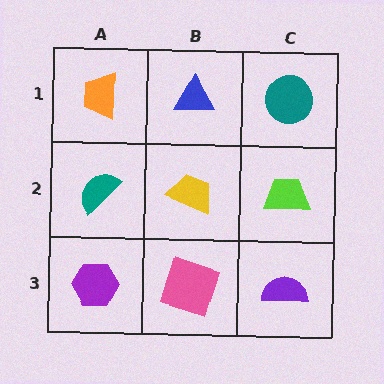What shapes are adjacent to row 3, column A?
A teal semicircle (row 2, column A), a pink square (row 3, column B).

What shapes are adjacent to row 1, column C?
A lime trapezoid (row 2, column C), a blue triangle (row 1, column B).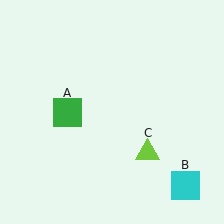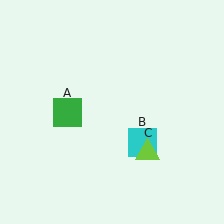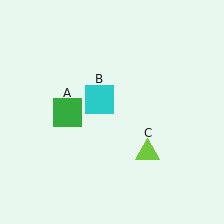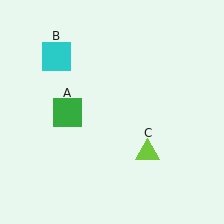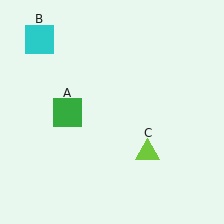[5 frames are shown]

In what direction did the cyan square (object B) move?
The cyan square (object B) moved up and to the left.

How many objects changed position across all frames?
1 object changed position: cyan square (object B).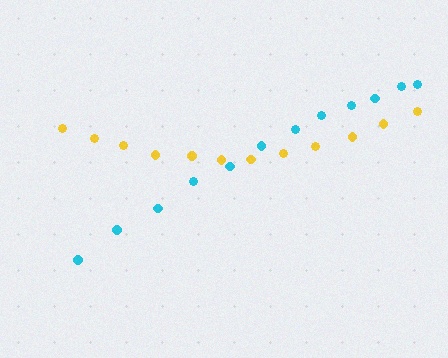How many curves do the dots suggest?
There are 2 distinct paths.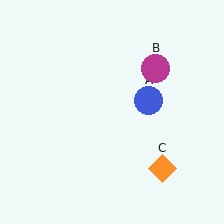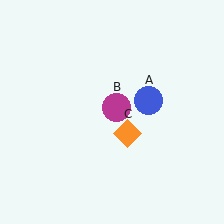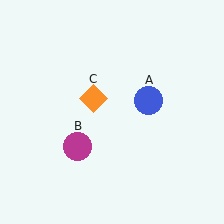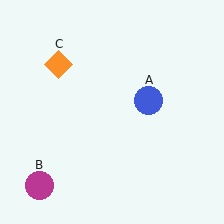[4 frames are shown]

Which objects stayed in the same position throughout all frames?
Blue circle (object A) remained stationary.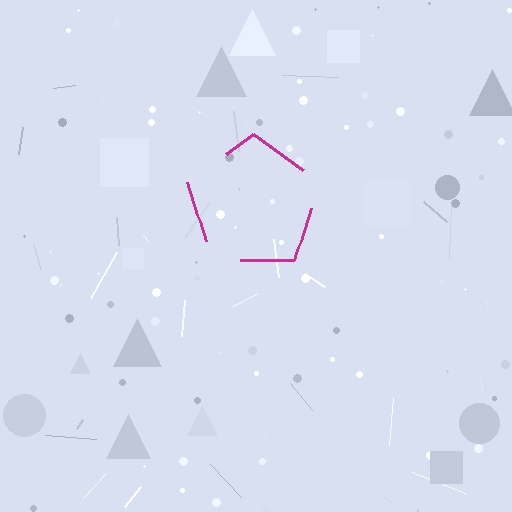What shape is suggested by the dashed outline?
The dashed outline suggests a pentagon.